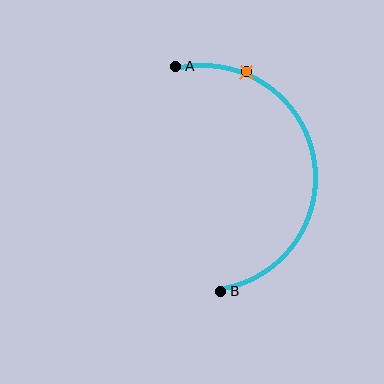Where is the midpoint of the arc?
The arc midpoint is the point on the curve farthest from the straight line joining A and B. It sits to the right of that line.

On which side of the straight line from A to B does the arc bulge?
The arc bulges to the right of the straight line connecting A and B.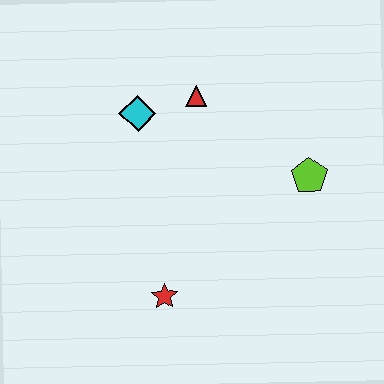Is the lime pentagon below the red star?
No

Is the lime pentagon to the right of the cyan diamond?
Yes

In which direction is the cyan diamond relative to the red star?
The cyan diamond is above the red star.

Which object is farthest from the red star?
The red triangle is farthest from the red star.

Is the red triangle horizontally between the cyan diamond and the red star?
No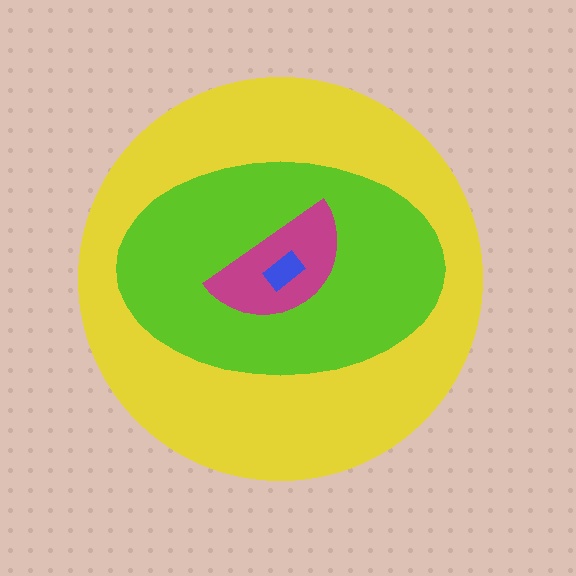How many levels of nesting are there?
4.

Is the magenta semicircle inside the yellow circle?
Yes.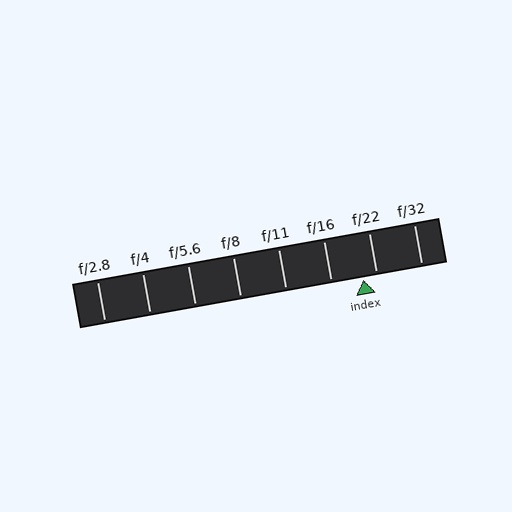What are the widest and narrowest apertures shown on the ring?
The widest aperture shown is f/2.8 and the narrowest is f/32.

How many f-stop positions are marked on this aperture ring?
There are 8 f-stop positions marked.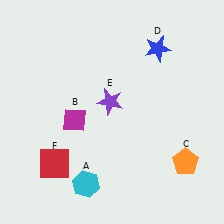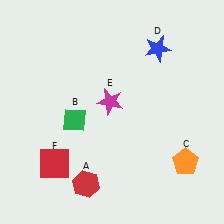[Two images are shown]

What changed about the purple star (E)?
In Image 1, E is purple. In Image 2, it changed to magenta.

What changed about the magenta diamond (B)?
In Image 1, B is magenta. In Image 2, it changed to green.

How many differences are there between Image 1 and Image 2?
There are 3 differences between the two images.